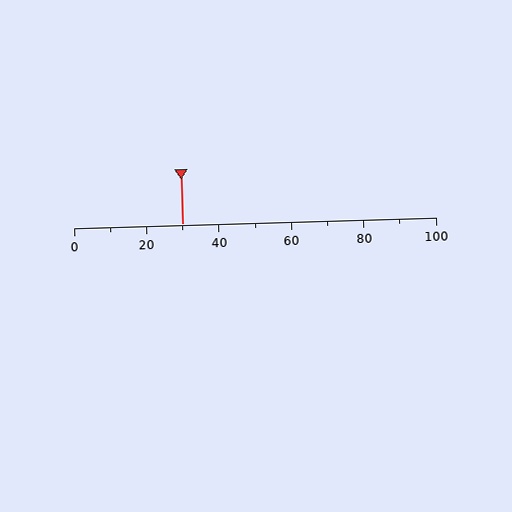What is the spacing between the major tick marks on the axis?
The major ticks are spaced 20 apart.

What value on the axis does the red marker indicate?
The marker indicates approximately 30.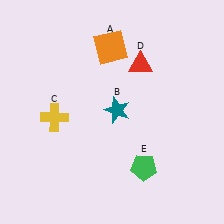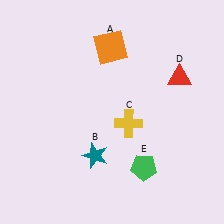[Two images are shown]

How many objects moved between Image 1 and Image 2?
3 objects moved between the two images.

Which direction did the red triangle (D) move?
The red triangle (D) moved right.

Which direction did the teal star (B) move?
The teal star (B) moved down.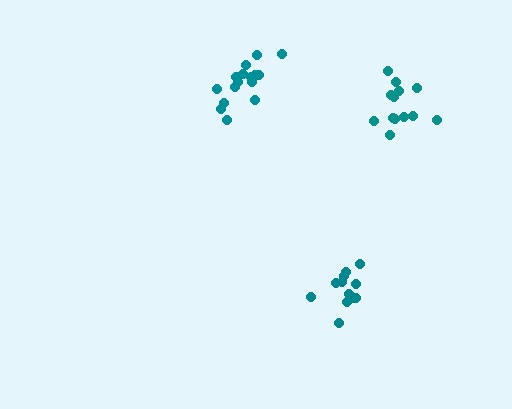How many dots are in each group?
Group 1: 13 dots, Group 2: 16 dots, Group 3: 12 dots (41 total).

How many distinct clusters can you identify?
There are 3 distinct clusters.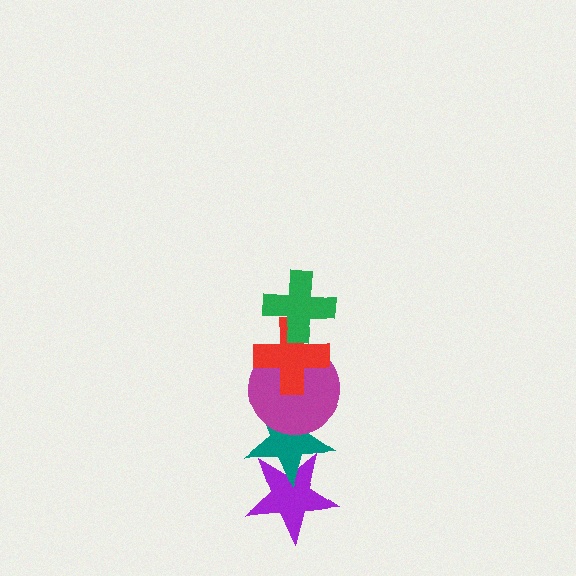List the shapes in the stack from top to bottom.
From top to bottom: the green cross, the red cross, the magenta circle, the teal star, the purple star.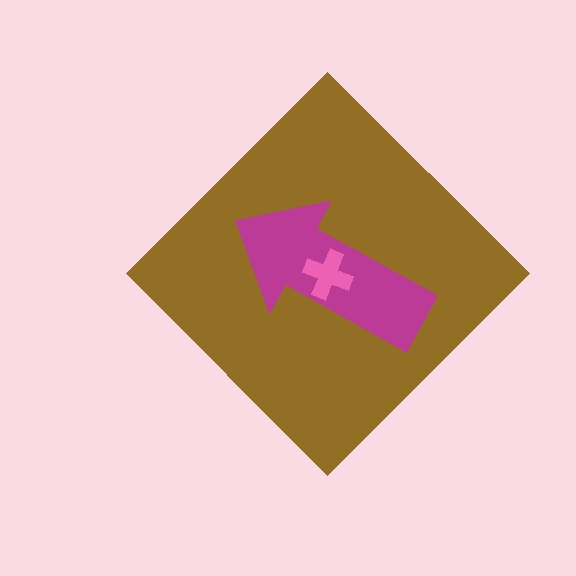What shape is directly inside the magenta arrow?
The pink cross.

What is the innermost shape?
The pink cross.